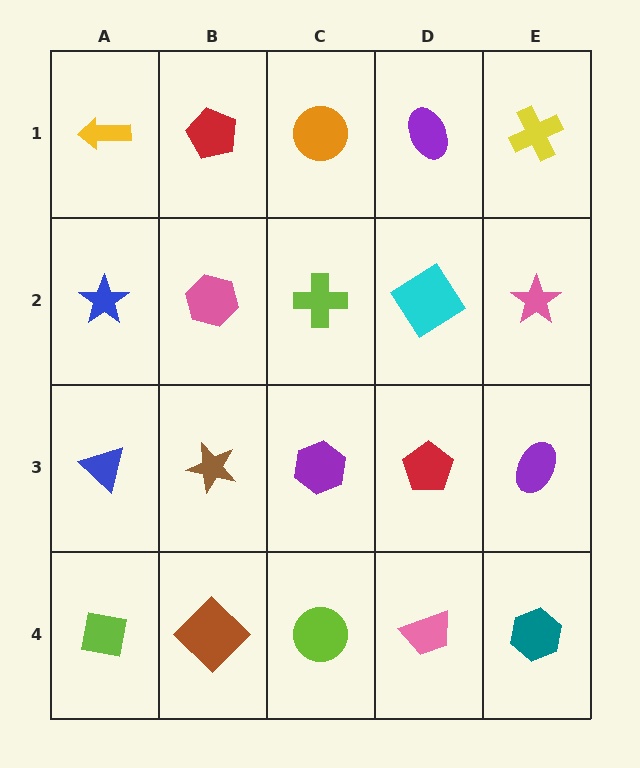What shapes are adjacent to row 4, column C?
A purple hexagon (row 3, column C), a brown diamond (row 4, column B), a pink trapezoid (row 4, column D).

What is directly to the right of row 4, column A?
A brown diamond.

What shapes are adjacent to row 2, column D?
A purple ellipse (row 1, column D), a red pentagon (row 3, column D), a lime cross (row 2, column C), a pink star (row 2, column E).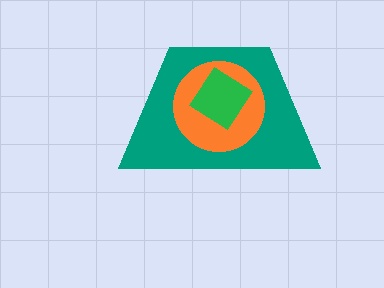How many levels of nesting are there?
3.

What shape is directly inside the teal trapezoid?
The orange circle.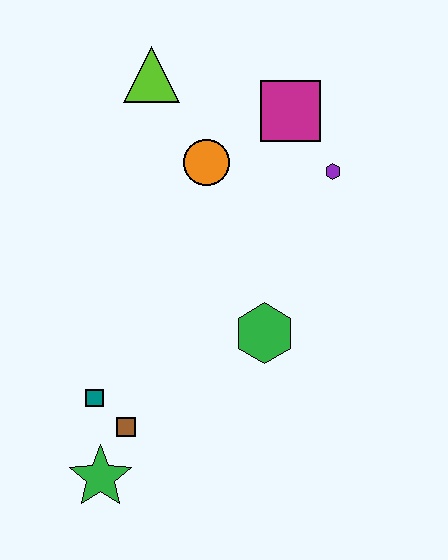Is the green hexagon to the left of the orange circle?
No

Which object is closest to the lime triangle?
The orange circle is closest to the lime triangle.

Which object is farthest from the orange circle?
The green star is farthest from the orange circle.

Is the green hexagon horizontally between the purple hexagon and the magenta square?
No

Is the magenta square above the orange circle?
Yes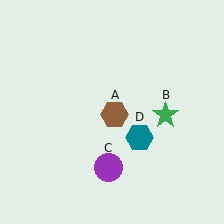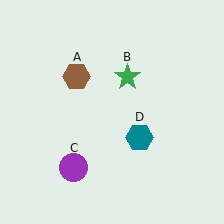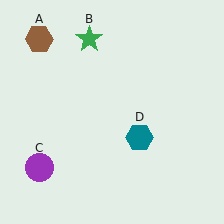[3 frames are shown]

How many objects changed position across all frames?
3 objects changed position: brown hexagon (object A), green star (object B), purple circle (object C).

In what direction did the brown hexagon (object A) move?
The brown hexagon (object A) moved up and to the left.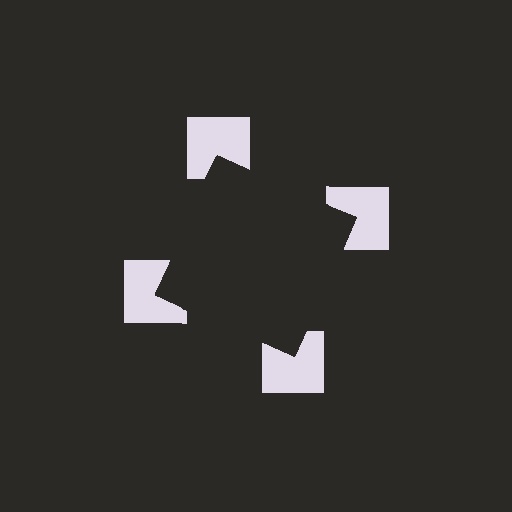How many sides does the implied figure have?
4 sides.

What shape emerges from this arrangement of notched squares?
An illusory square — its edges are inferred from the aligned wedge cuts in the notched squares, not physically drawn.